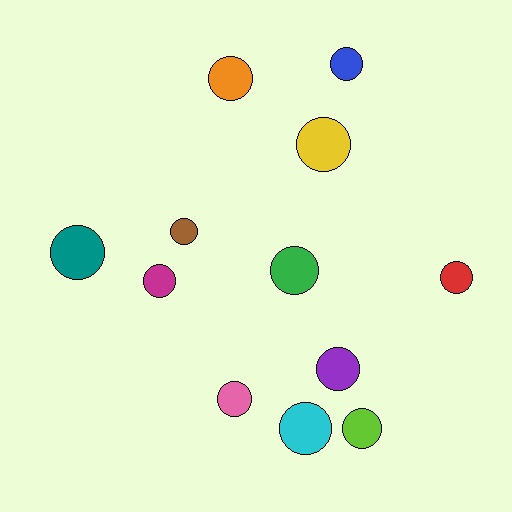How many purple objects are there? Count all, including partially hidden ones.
There is 1 purple object.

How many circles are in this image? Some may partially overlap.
There are 12 circles.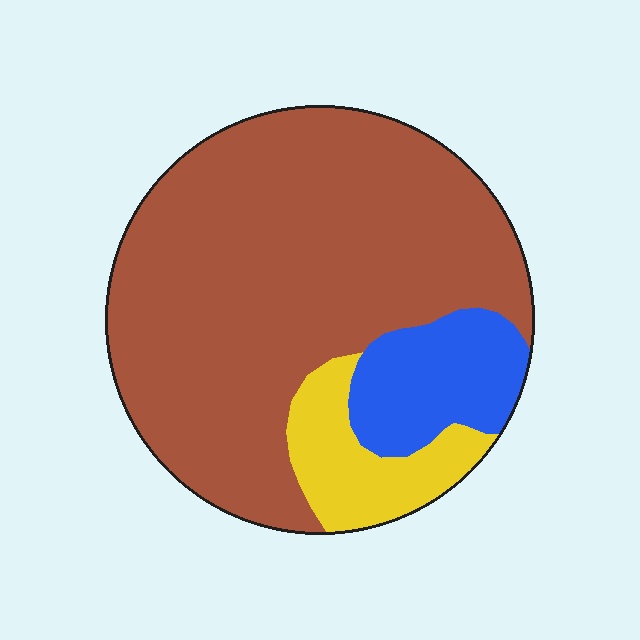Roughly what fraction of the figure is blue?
Blue covers roughly 15% of the figure.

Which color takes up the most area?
Brown, at roughly 75%.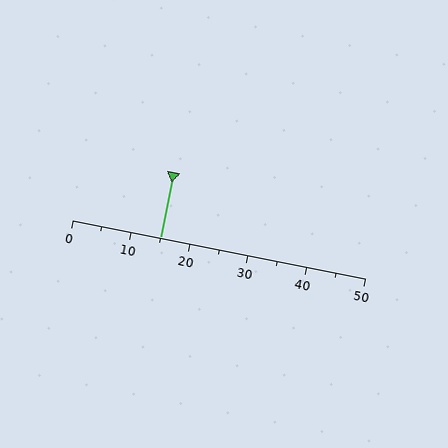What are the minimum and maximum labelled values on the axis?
The axis runs from 0 to 50.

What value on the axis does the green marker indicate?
The marker indicates approximately 15.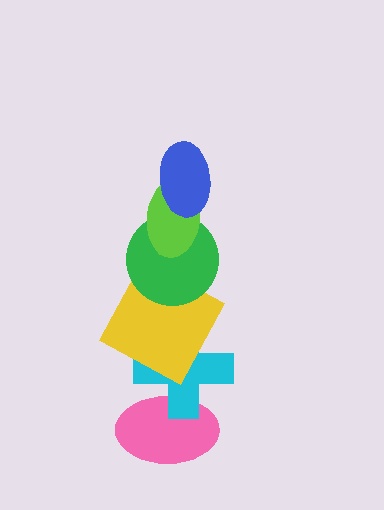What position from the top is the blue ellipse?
The blue ellipse is 1st from the top.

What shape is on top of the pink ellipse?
The cyan cross is on top of the pink ellipse.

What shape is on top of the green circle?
The lime ellipse is on top of the green circle.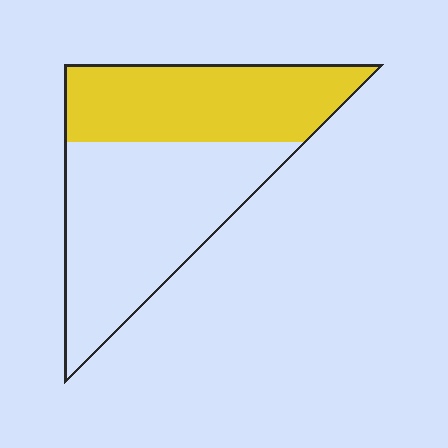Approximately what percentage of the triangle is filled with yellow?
Approximately 45%.